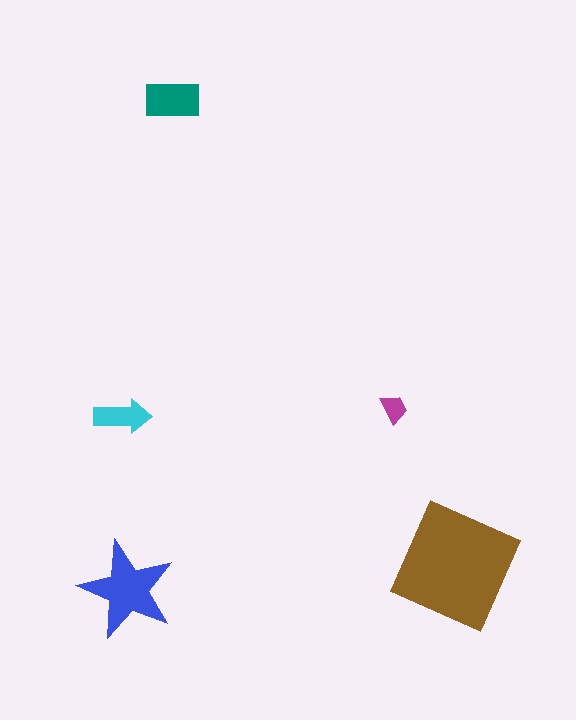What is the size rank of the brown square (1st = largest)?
1st.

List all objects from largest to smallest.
The brown square, the blue star, the teal rectangle, the cyan arrow, the magenta trapezoid.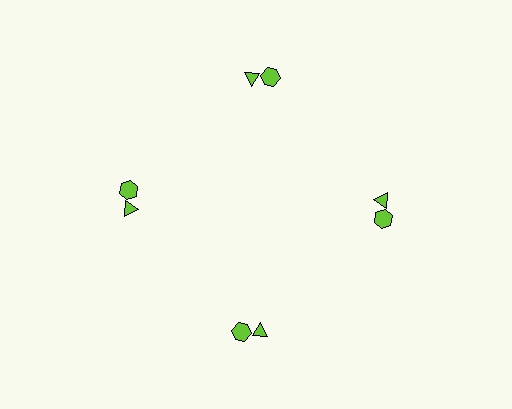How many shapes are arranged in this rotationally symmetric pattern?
There are 8 shapes, arranged in 4 groups of 2.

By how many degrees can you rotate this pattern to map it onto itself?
The pattern maps onto itself every 90 degrees of rotation.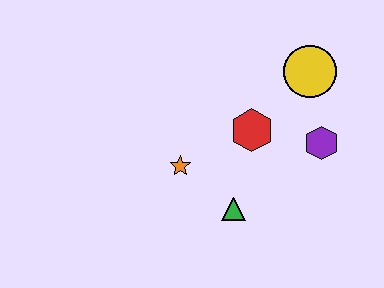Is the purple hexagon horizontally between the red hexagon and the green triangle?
No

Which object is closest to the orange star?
The green triangle is closest to the orange star.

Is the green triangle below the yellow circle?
Yes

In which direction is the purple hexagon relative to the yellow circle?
The purple hexagon is below the yellow circle.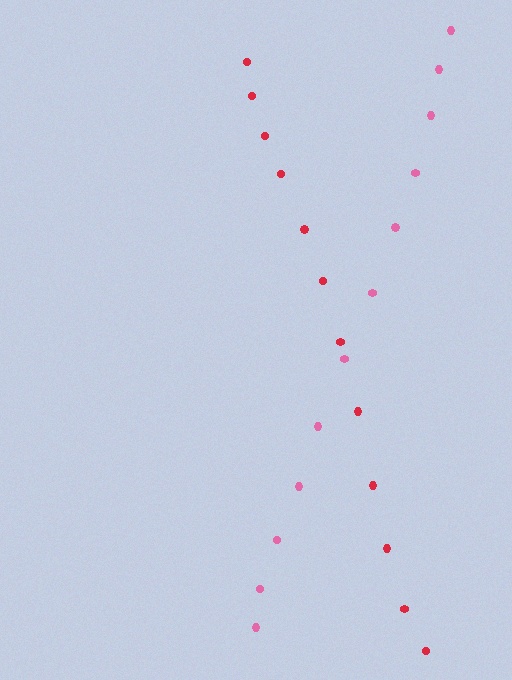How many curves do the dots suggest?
There are 2 distinct paths.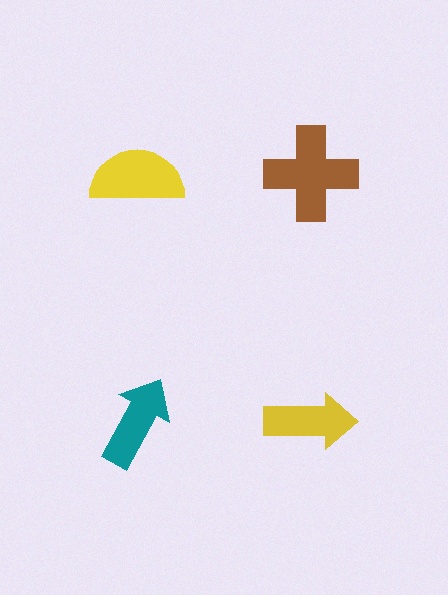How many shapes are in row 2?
2 shapes.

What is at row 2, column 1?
A teal arrow.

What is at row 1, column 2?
A brown cross.